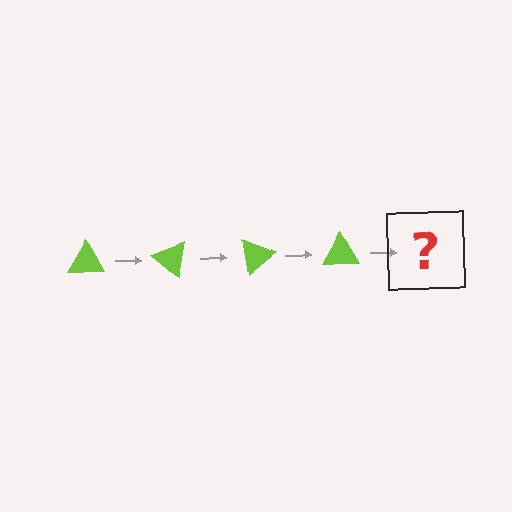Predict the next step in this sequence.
The next step is a lime triangle rotated 160 degrees.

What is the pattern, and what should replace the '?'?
The pattern is that the triangle rotates 40 degrees each step. The '?' should be a lime triangle rotated 160 degrees.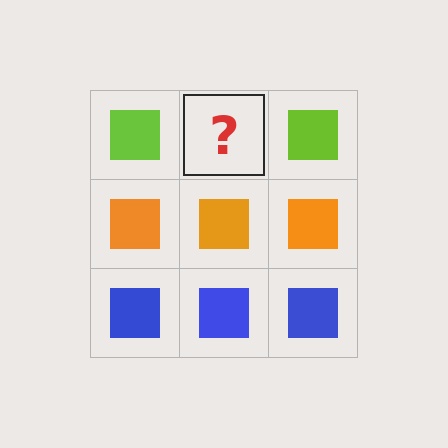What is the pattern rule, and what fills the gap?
The rule is that each row has a consistent color. The gap should be filled with a lime square.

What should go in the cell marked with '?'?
The missing cell should contain a lime square.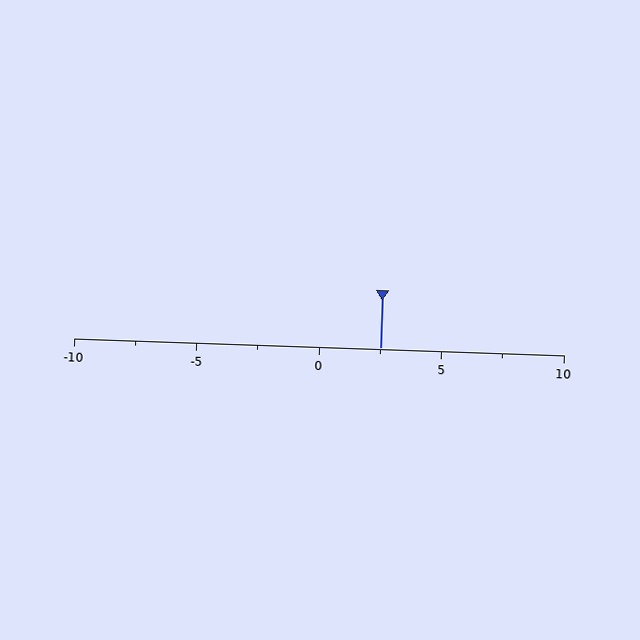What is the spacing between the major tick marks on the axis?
The major ticks are spaced 5 apart.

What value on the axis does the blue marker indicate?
The marker indicates approximately 2.5.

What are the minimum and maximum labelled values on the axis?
The axis runs from -10 to 10.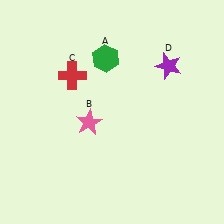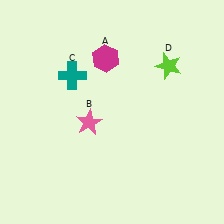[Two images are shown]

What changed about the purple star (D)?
In Image 1, D is purple. In Image 2, it changed to lime.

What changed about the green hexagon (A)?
In Image 1, A is green. In Image 2, it changed to magenta.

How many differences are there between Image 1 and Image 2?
There are 3 differences between the two images.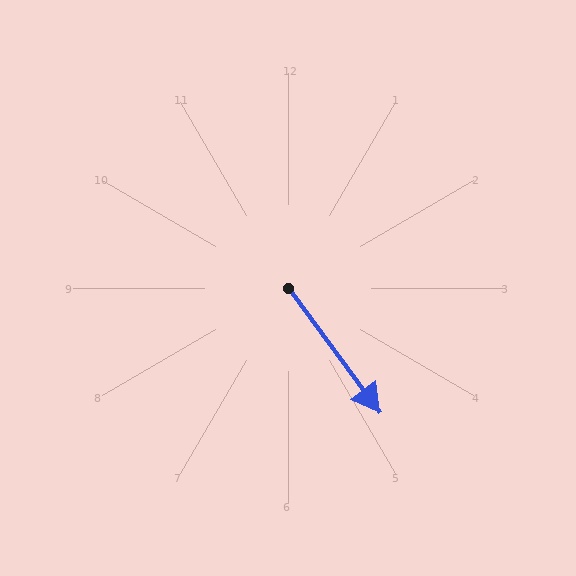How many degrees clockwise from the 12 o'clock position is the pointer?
Approximately 144 degrees.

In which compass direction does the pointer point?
Southeast.